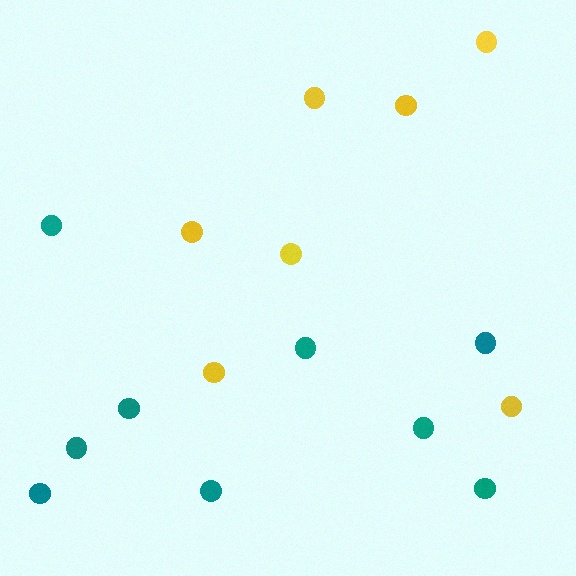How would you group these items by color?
There are 2 groups: one group of yellow circles (7) and one group of teal circles (9).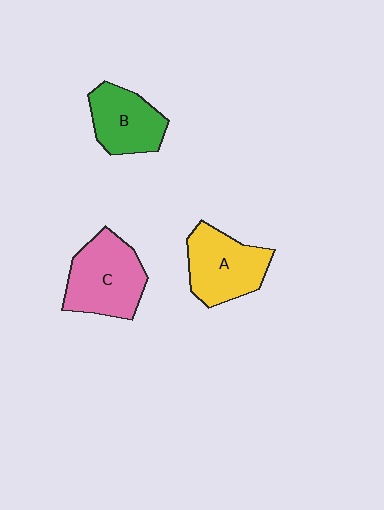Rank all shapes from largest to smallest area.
From largest to smallest: C (pink), A (yellow), B (green).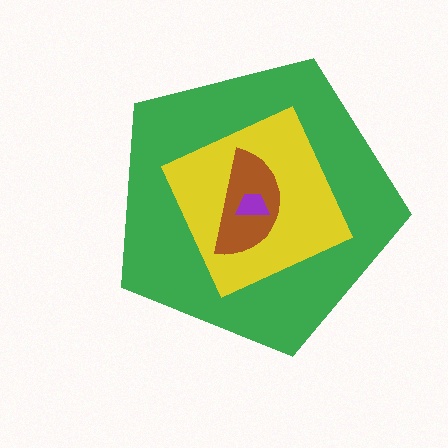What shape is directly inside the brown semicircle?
The purple trapezoid.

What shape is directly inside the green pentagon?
The yellow square.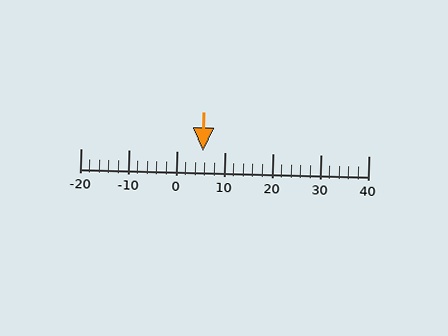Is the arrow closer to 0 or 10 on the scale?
The arrow is closer to 10.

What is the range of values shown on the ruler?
The ruler shows values from -20 to 40.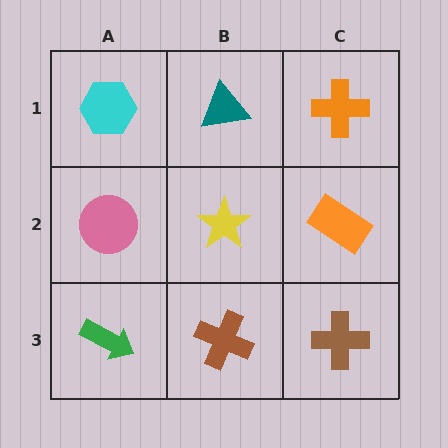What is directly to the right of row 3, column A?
A brown cross.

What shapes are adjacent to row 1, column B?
A yellow star (row 2, column B), a cyan hexagon (row 1, column A), an orange cross (row 1, column C).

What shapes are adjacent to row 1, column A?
A pink circle (row 2, column A), a teal triangle (row 1, column B).